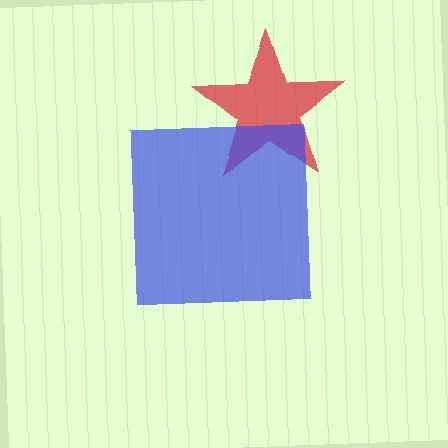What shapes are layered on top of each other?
The layered shapes are: a red star, a blue square.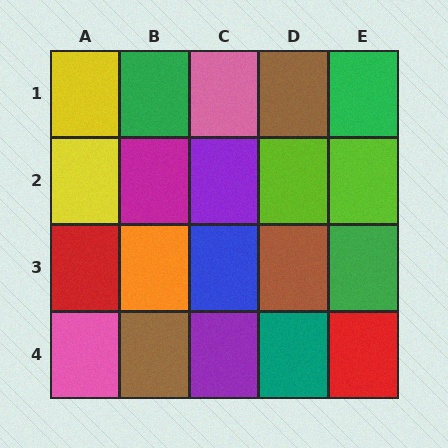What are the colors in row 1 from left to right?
Yellow, green, pink, brown, green.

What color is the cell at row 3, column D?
Brown.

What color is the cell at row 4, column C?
Purple.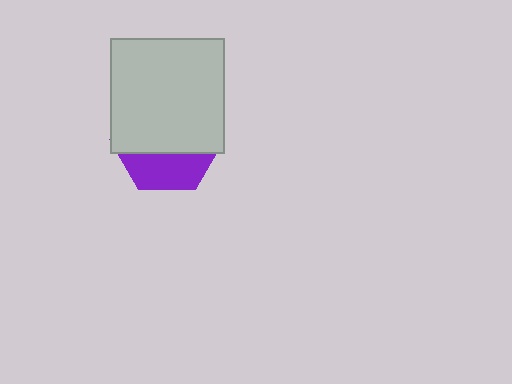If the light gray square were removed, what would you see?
You would see the complete purple hexagon.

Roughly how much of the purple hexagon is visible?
A small part of it is visible (roughly 33%).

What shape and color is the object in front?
The object in front is a light gray square.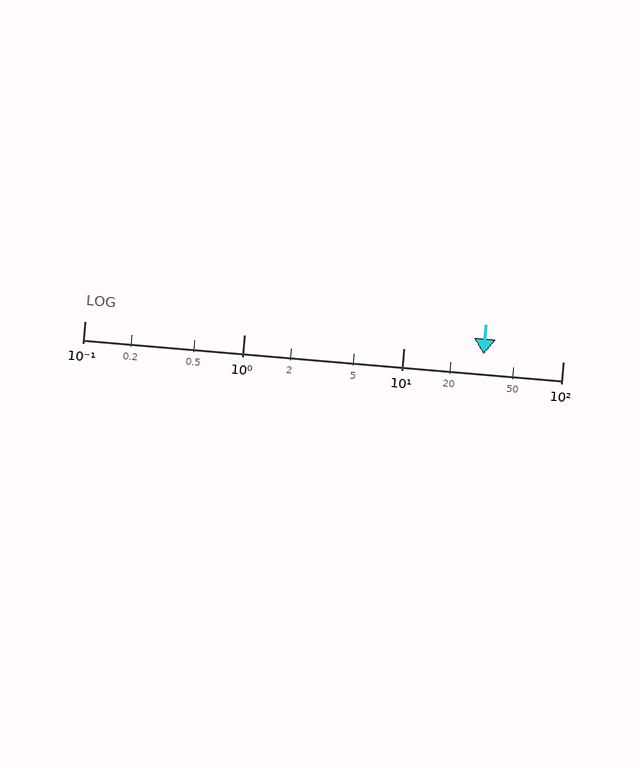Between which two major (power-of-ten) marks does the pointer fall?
The pointer is between 10 and 100.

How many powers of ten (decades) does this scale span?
The scale spans 3 decades, from 0.1 to 100.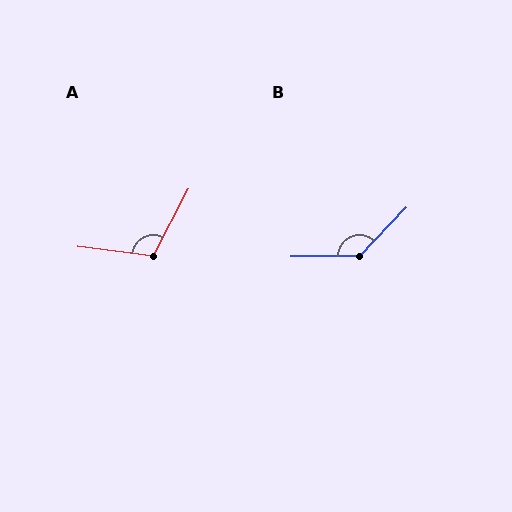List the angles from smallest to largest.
A (110°), B (134°).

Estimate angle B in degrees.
Approximately 134 degrees.